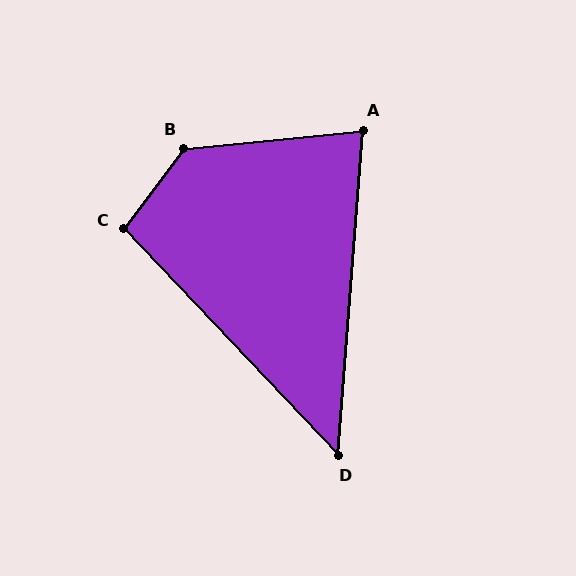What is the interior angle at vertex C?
Approximately 100 degrees (obtuse).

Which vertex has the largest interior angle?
B, at approximately 132 degrees.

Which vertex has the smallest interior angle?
D, at approximately 48 degrees.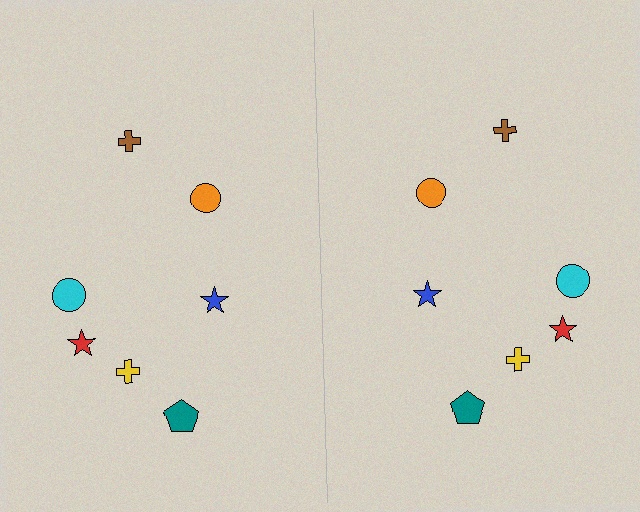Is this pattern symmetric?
Yes, this pattern has bilateral (reflection) symmetry.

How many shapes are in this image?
There are 14 shapes in this image.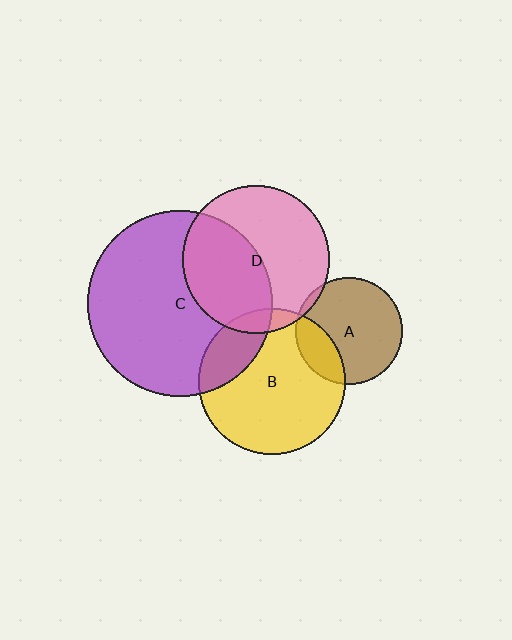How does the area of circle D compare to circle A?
Approximately 1.9 times.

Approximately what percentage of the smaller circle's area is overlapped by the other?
Approximately 20%.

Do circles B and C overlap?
Yes.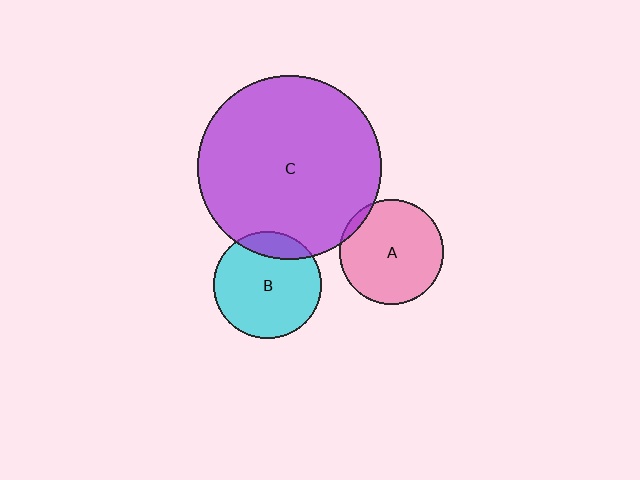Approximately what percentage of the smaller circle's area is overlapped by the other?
Approximately 15%.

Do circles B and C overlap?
Yes.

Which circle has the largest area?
Circle C (purple).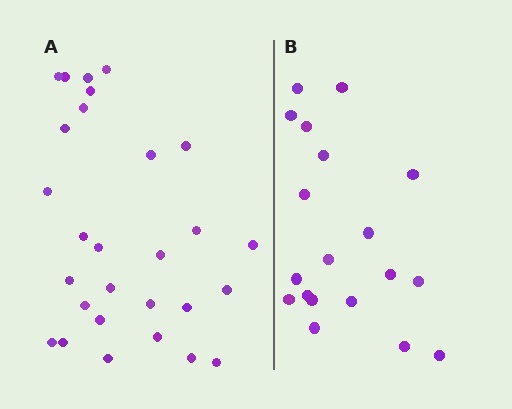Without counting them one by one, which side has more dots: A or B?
Region A (the left region) has more dots.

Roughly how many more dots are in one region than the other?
Region A has roughly 8 or so more dots than region B.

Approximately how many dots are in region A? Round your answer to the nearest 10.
About 30 dots. (The exact count is 28, which rounds to 30.)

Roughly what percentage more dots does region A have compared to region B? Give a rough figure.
About 45% more.